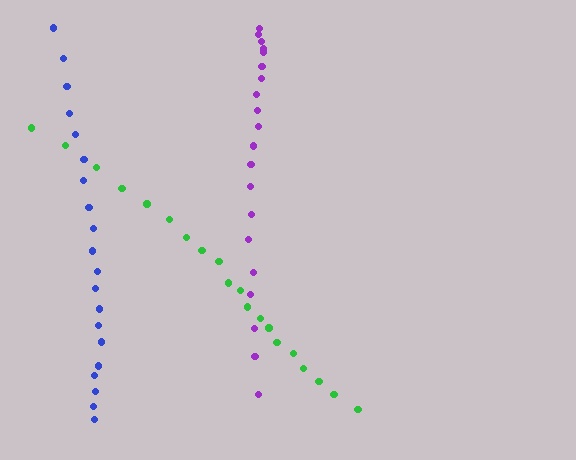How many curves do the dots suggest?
There are 3 distinct paths.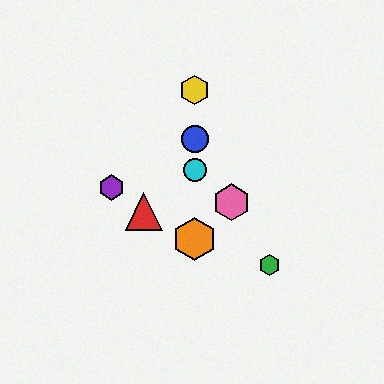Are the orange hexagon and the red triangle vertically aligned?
No, the orange hexagon is at x≈195 and the red triangle is at x≈144.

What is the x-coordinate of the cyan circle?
The cyan circle is at x≈195.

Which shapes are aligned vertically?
The blue circle, the yellow hexagon, the orange hexagon, the cyan circle are aligned vertically.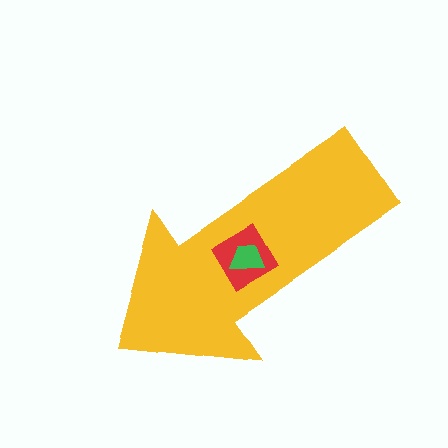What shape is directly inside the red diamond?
The green trapezoid.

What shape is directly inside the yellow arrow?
The red diamond.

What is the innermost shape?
The green trapezoid.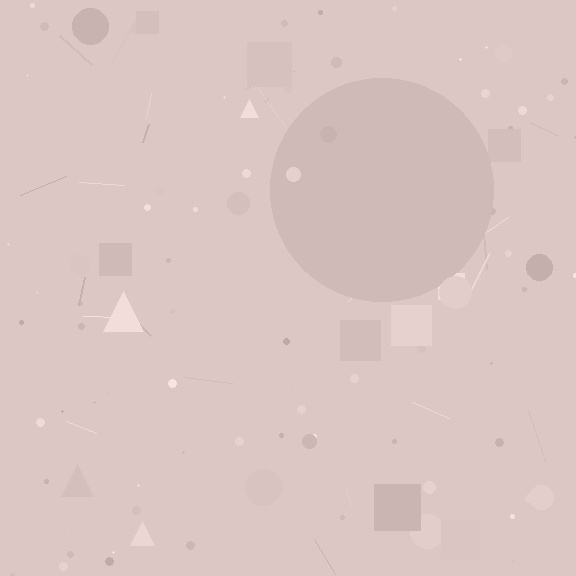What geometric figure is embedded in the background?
A circle is embedded in the background.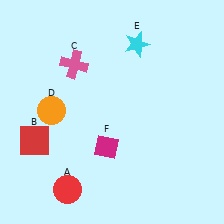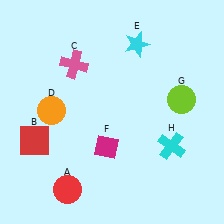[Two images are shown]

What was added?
A lime circle (G), a cyan cross (H) were added in Image 2.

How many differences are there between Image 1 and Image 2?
There are 2 differences between the two images.